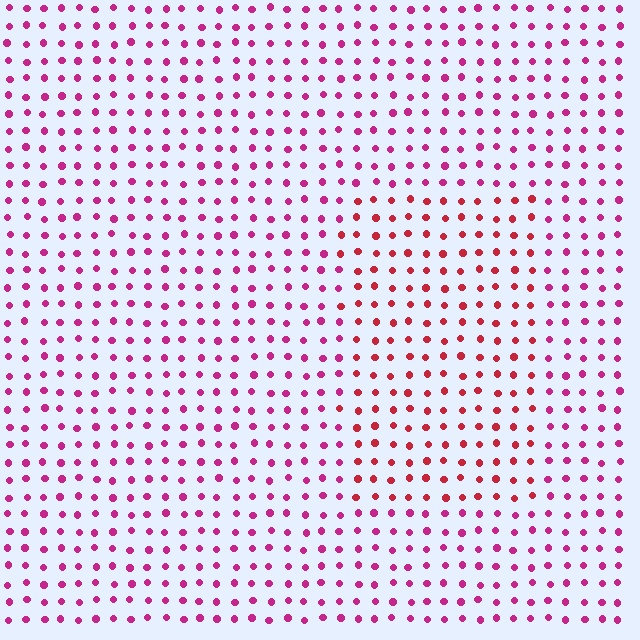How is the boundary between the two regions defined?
The boundary is defined purely by a slight shift in hue (about 30 degrees). Spacing, size, and orientation are identical on both sides.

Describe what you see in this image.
The image is filled with small magenta elements in a uniform arrangement. A rectangle-shaped region is visible where the elements are tinted to a slightly different hue, forming a subtle color boundary.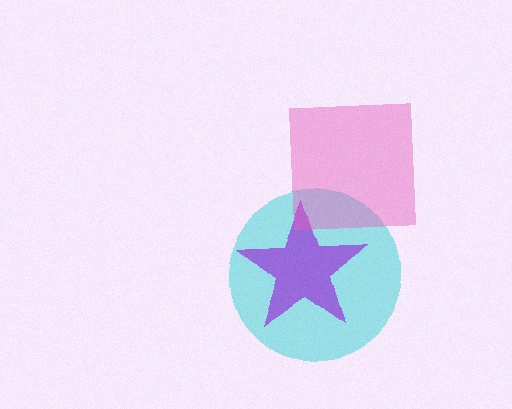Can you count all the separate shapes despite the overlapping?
Yes, there are 3 separate shapes.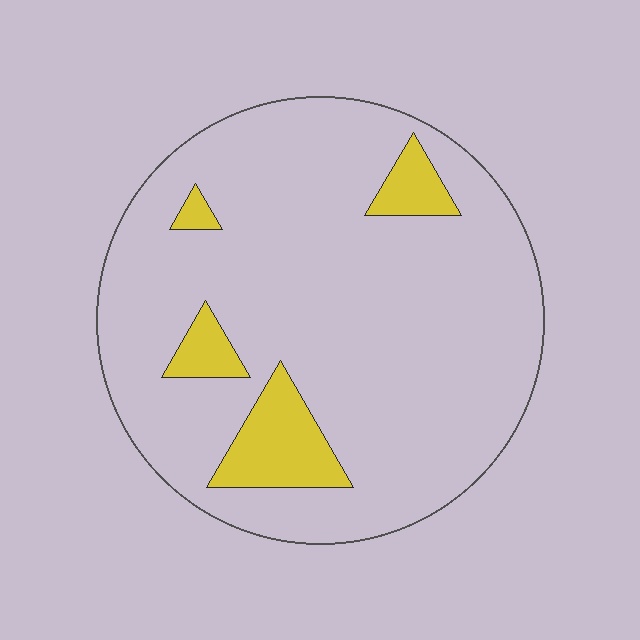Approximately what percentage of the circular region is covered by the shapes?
Approximately 10%.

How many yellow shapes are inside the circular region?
4.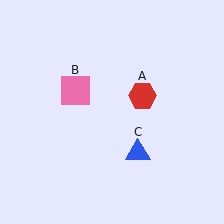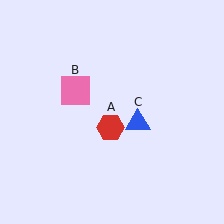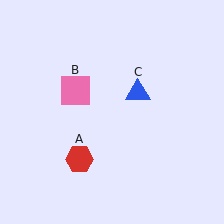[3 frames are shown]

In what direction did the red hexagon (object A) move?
The red hexagon (object A) moved down and to the left.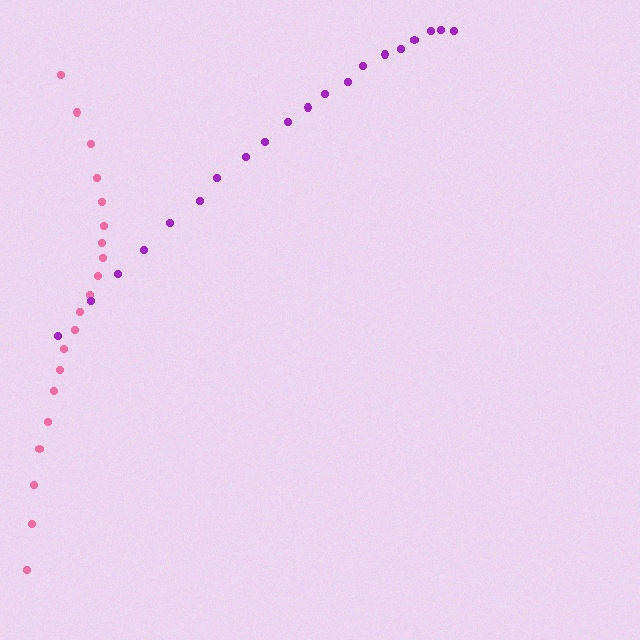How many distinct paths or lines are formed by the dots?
There are 2 distinct paths.